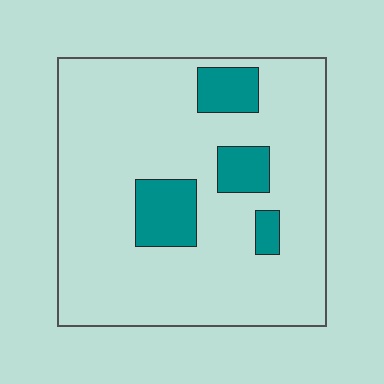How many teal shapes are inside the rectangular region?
4.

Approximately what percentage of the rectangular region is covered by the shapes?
Approximately 15%.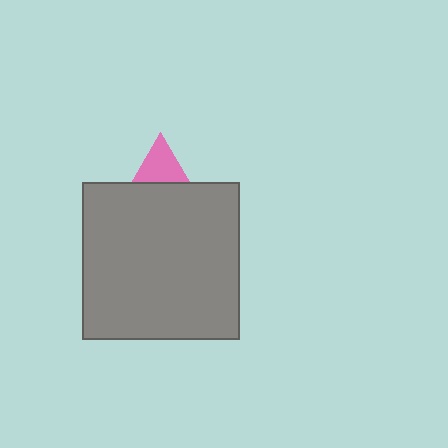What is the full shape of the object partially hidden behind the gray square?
The partially hidden object is a pink triangle.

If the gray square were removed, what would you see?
You would see the complete pink triangle.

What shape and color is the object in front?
The object in front is a gray square.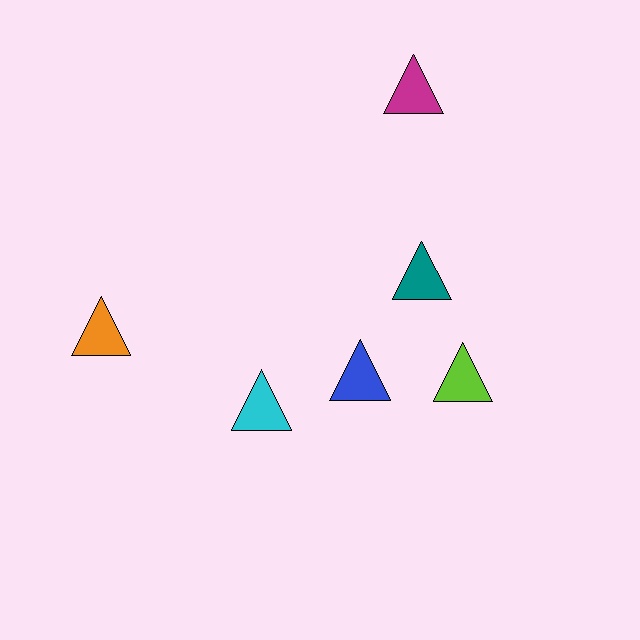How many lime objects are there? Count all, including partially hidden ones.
There is 1 lime object.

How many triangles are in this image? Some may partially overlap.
There are 6 triangles.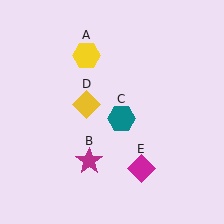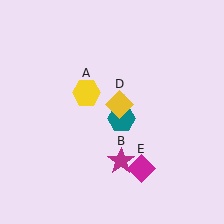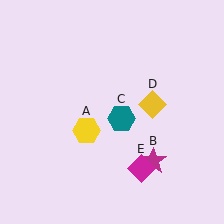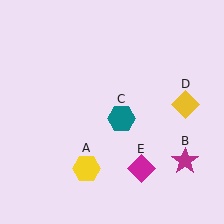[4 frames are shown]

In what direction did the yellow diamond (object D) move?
The yellow diamond (object D) moved right.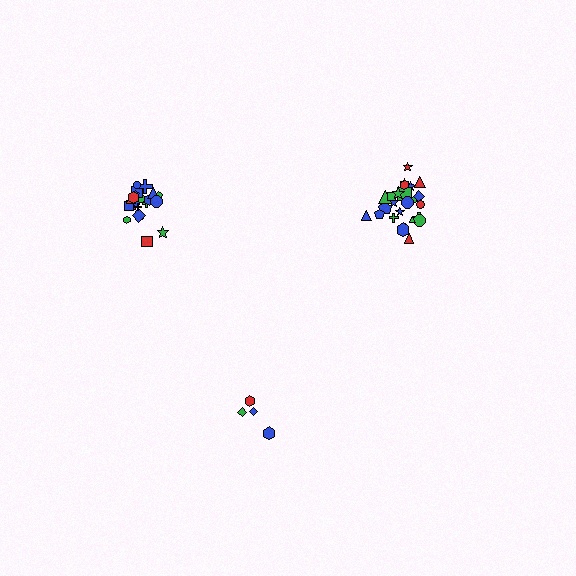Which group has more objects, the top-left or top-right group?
The top-right group.